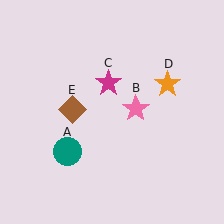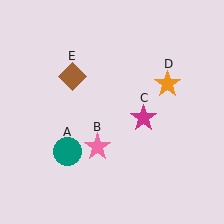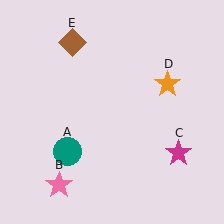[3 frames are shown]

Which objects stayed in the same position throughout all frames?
Teal circle (object A) and orange star (object D) remained stationary.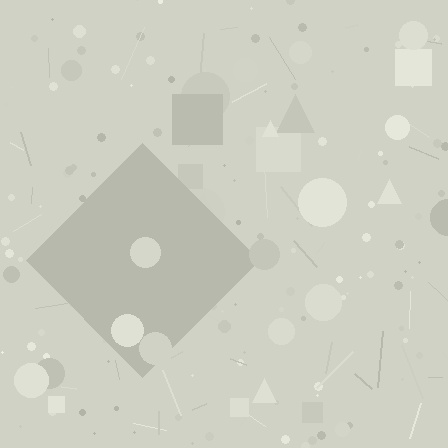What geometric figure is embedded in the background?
A diamond is embedded in the background.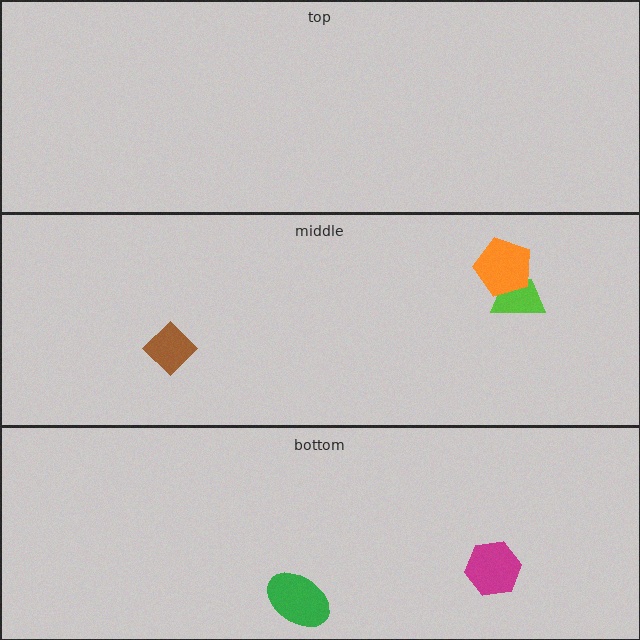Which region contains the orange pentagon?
The middle region.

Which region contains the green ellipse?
The bottom region.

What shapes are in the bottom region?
The green ellipse, the magenta hexagon.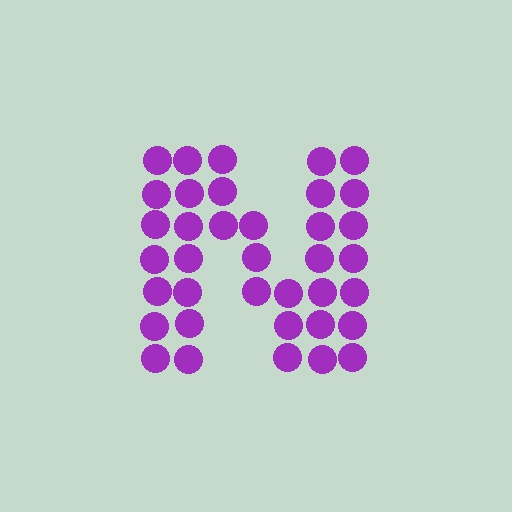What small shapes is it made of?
It is made of small circles.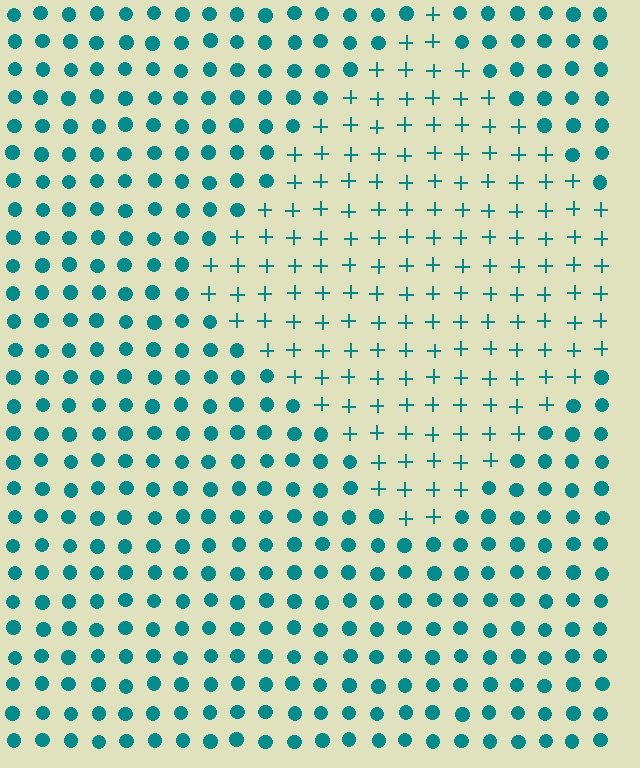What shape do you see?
I see a diamond.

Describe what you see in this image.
The image is filled with small teal elements arranged in a uniform grid. A diamond-shaped region contains plus signs, while the surrounding area contains circles. The boundary is defined purely by the change in element shape.